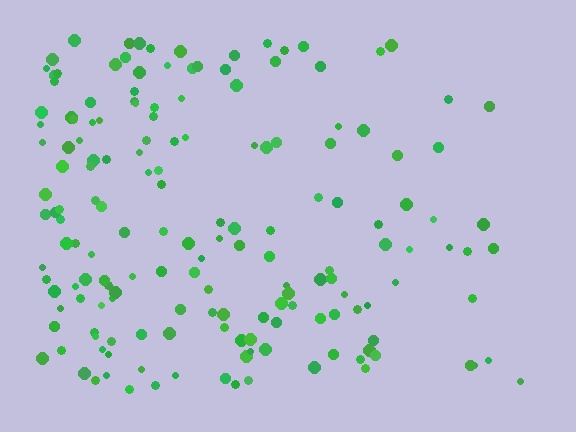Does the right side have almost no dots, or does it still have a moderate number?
Still a moderate number, just noticeably fewer than the left.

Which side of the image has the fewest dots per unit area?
The right.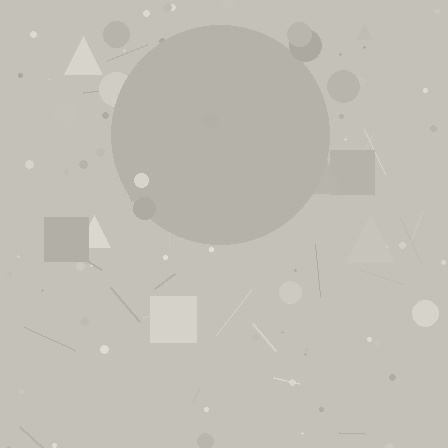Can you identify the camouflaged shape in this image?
The camouflaged shape is a circle.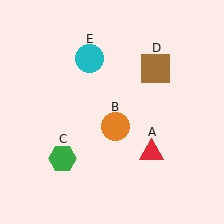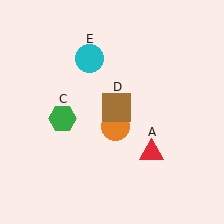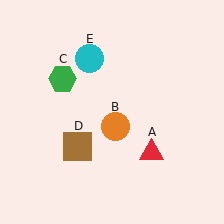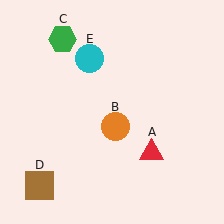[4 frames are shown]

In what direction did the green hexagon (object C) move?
The green hexagon (object C) moved up.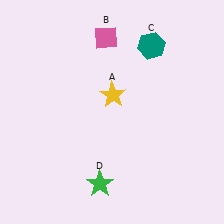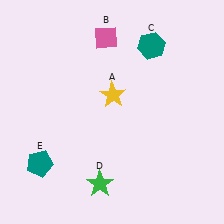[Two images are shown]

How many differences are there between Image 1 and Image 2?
There is 1 difference between the two images.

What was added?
A teal pentagon (E) was added in Image 2.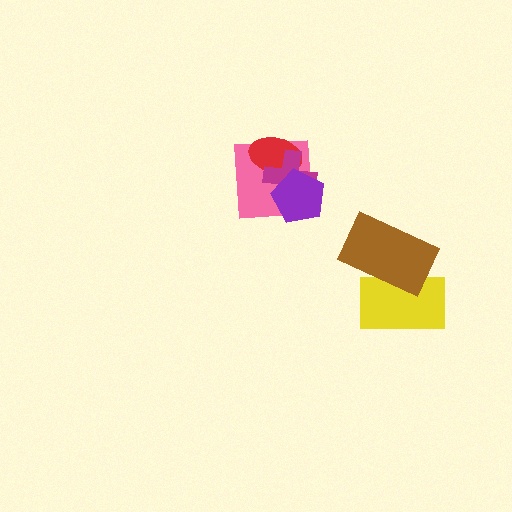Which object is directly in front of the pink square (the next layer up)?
The red ellipse is directly in front of the pink square.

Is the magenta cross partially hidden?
Yes, it is partially covered by another shape.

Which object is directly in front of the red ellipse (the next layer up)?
The magenta cross is directly in front of the red ellipse.